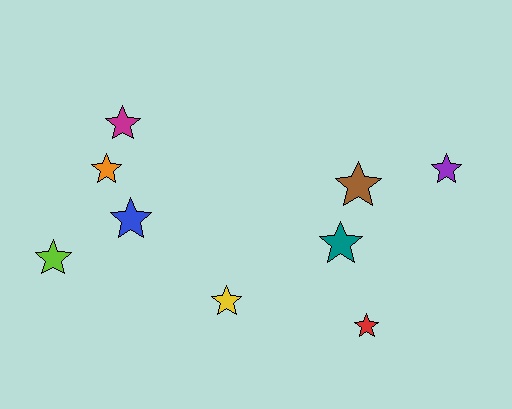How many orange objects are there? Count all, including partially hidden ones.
There is 1 orange object.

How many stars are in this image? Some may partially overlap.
There are 9 stars.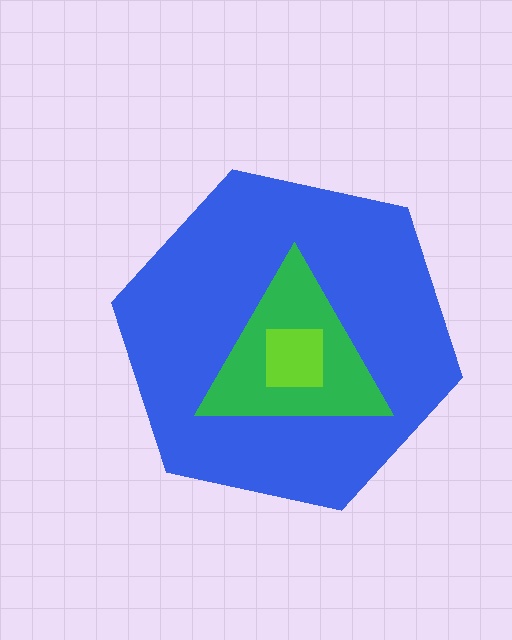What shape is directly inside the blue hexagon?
The green triangle.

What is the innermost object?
The lime square.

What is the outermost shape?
The blue hexagon.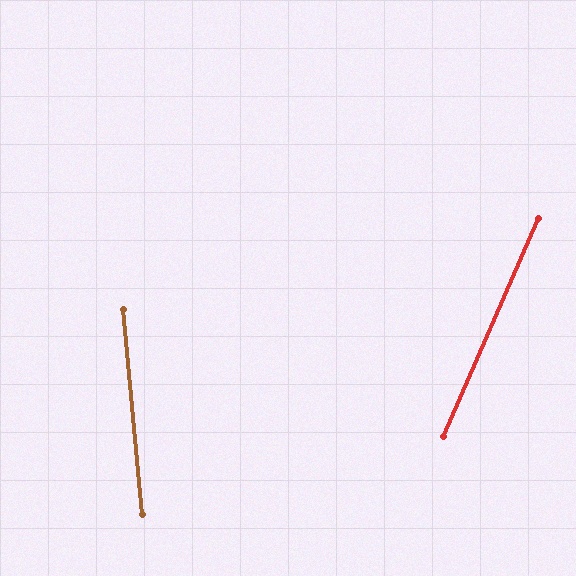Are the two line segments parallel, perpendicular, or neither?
Neither parallel nor perpendicular — they differ by about 29°.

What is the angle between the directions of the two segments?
Approximately 29 degrees.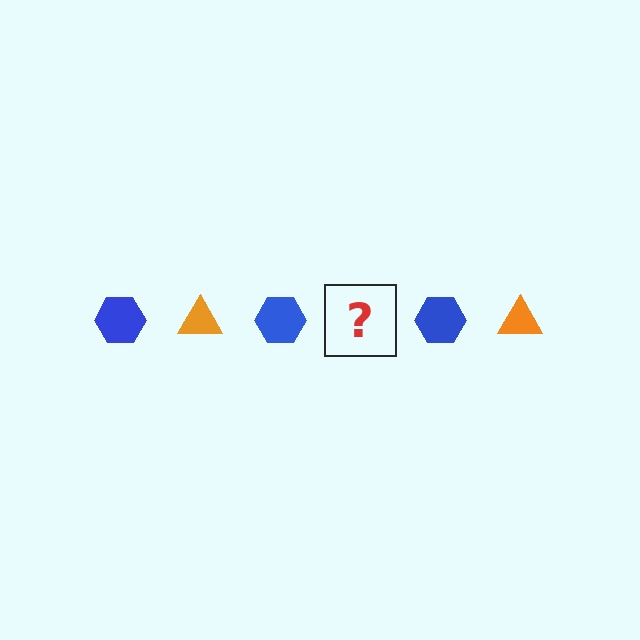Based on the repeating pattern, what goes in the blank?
The blank should be an orange triangle.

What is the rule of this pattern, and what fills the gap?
The rule is that the pattern alternates between blue hexagon and orange triangle. The gap should be filled with an orange triangle.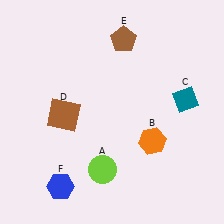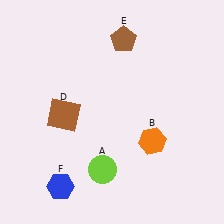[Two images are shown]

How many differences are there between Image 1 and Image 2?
There is 1 difference between the two images.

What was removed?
The teal diamond (C) was removed in Image 2.